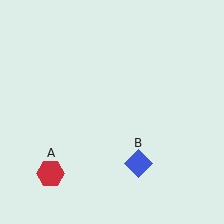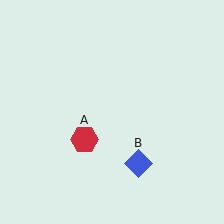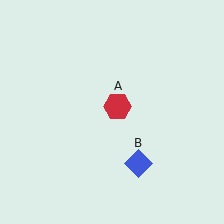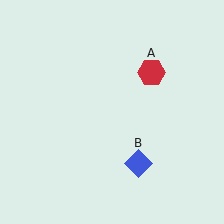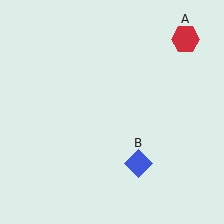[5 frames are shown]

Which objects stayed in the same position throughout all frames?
Blue diamond (object B) remained stationary.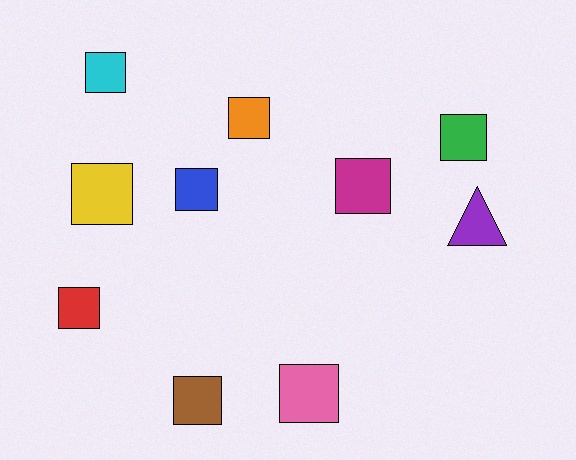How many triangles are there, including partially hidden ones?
There is 1 triangle.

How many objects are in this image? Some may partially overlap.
There are 10 objects.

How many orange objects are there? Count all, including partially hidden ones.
There is 1 orange object.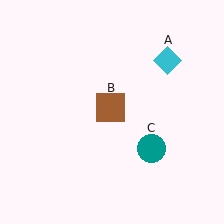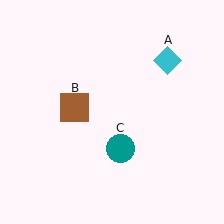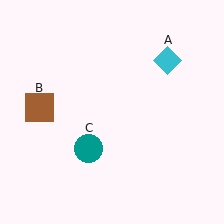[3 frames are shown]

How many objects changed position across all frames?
2 objects changed position: brown square (object B), teal circle (object C).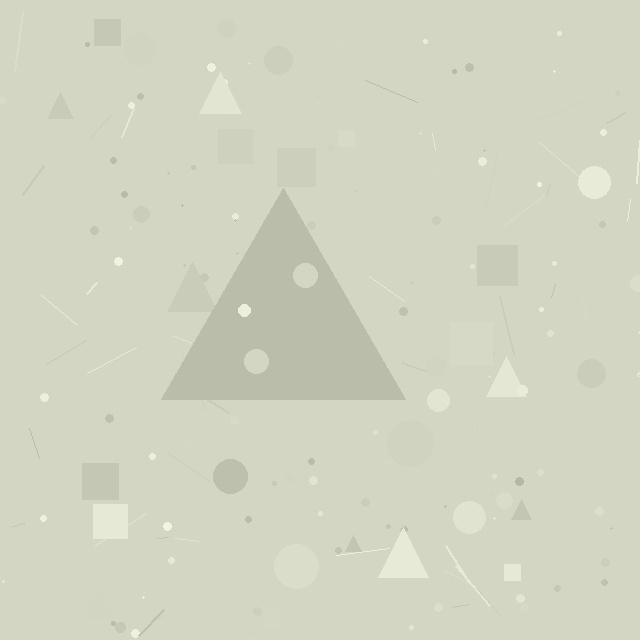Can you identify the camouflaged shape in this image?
The camouflaged shape is a triangle.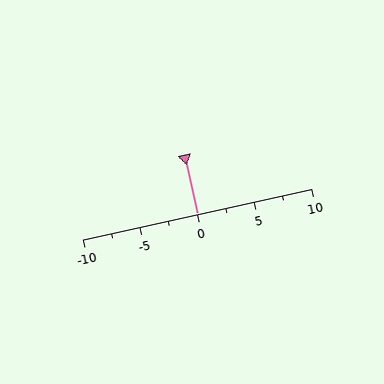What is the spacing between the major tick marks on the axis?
The major ticks are spaced 5 apart.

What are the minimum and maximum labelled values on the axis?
The axis runs from -10 to 10.